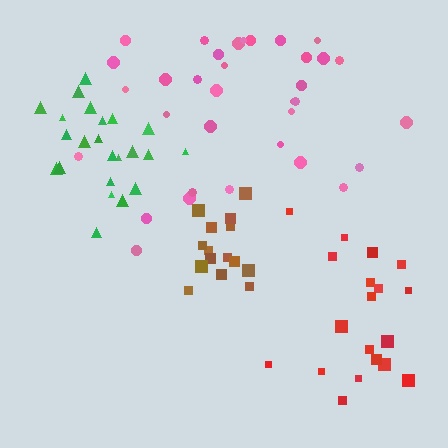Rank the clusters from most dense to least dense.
brown, green, pink, red.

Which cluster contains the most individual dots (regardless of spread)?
Pink (34).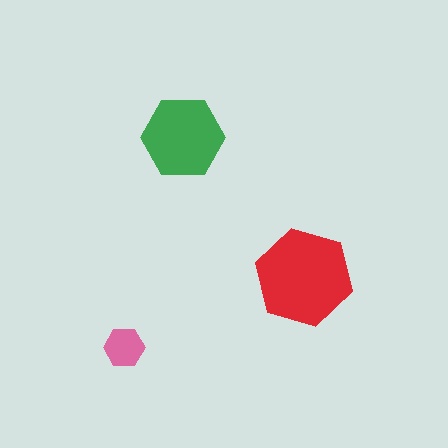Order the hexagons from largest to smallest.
the red one, the green one, the pink one.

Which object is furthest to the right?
The red hexagon is rightmost.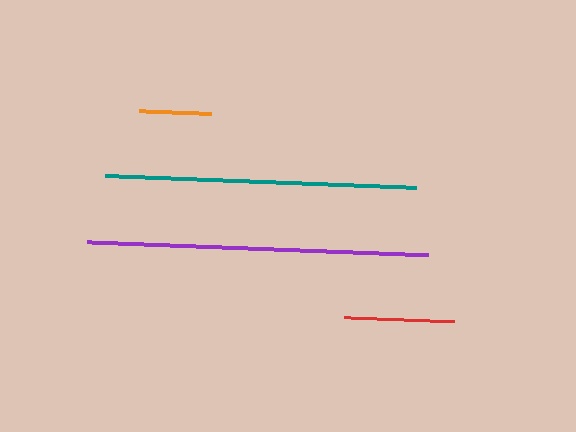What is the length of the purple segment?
The purple segment is approximately 341 pixels long.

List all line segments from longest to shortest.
From longest to shortest: purple, teal, red, orange.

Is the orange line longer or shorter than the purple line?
The purple line is longer than the orange line.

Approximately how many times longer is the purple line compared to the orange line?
The purple line is approximately 4.8 times the length of the orange line.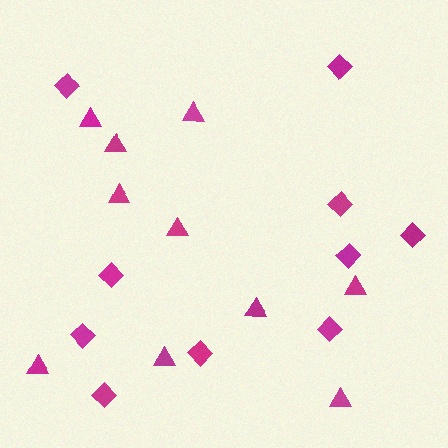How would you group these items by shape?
There are 2 groups: one group of triangles (10) and one group of diamonds (10).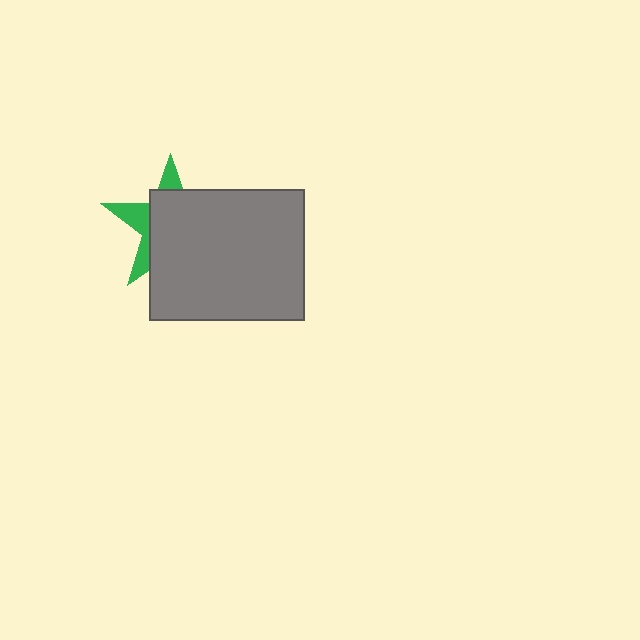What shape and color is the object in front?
The object in front is a gray rectangle.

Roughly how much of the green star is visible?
A small part of it is visible (roughly 31%).